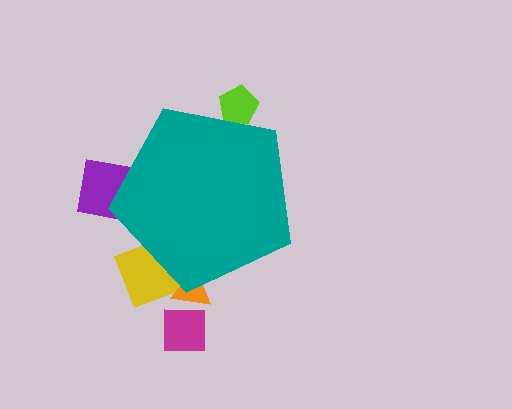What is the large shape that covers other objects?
A teal pentagon.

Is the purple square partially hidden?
Yes, the purple square is partially hidden behind the teal pentagon.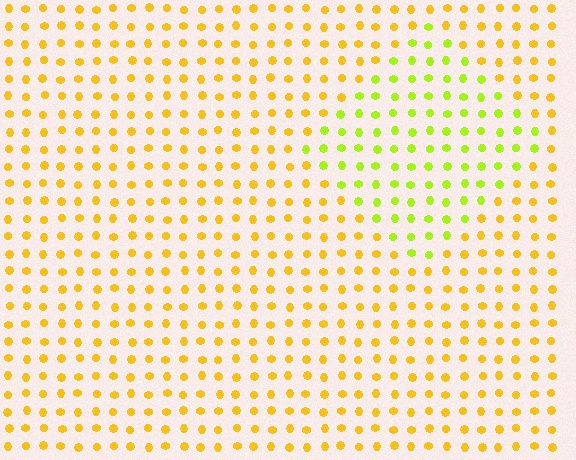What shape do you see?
I see a diamond.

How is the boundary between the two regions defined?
The boundary is defined purely by a slight shift in hue (about 36 degrees). Spacing, size, and orientation are identical on both sides.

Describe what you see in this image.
The image is filled with small yellow elements in a uniform arrangement. A diamond-shaped region is visible where the elements are tinted to a slightly different hue, forming a subtle color boundary.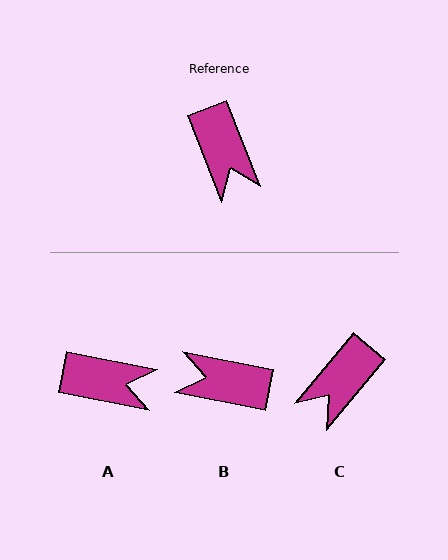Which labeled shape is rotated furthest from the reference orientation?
B, about 122 degrees away.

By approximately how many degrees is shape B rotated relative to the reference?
Approximately 122 degrees clockwise.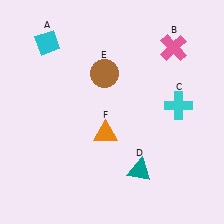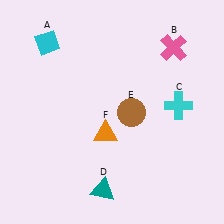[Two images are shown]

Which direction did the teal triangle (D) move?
The teal triangle (D) moved left.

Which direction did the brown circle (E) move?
The brown circle (E) moved down.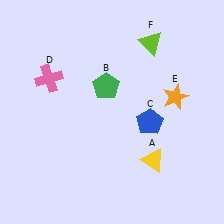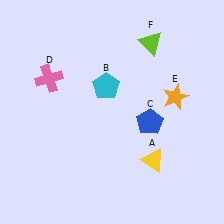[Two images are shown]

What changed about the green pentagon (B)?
In Image 1, B is green. In Image 2, it changed to cyan.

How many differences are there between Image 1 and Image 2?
There is 1 difference between the two images.